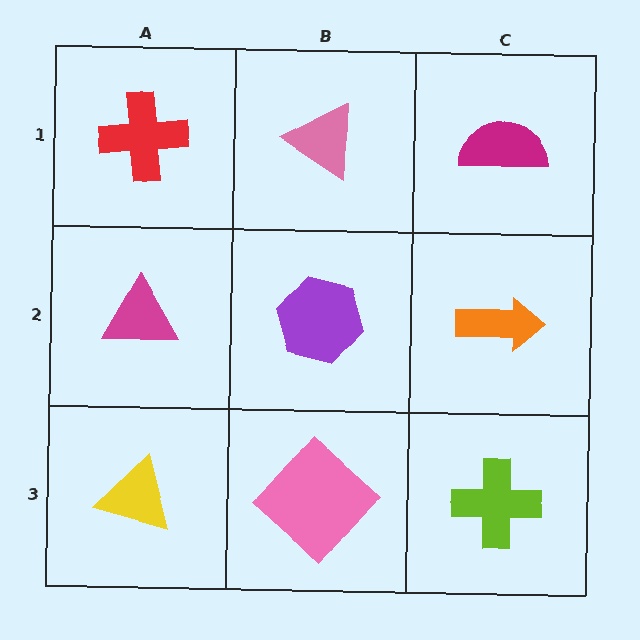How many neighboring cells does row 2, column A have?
3.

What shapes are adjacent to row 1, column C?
An orange arrow (row 2, column C), a pink triangle (row 1, column B).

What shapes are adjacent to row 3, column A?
A magenta triangle (row 2, column A), a pink diamond (row 3, column B).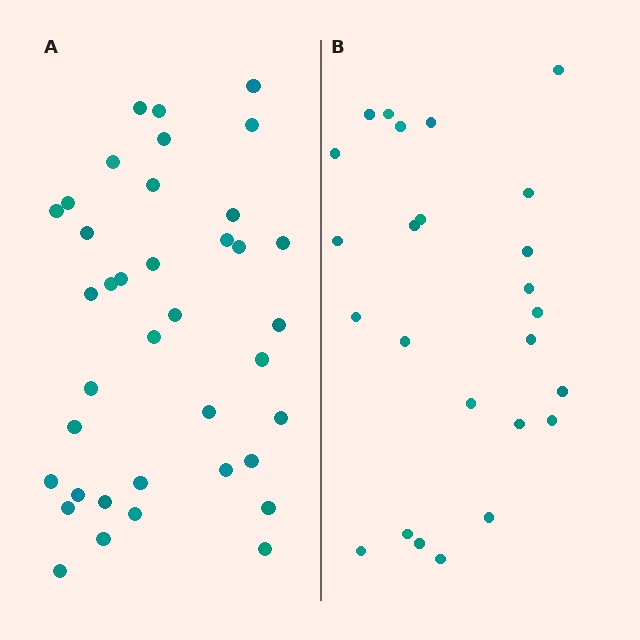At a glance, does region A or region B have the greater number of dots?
Region A (the left region) has more dots.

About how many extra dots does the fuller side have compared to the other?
Region A has approximately 15 more dots than region B.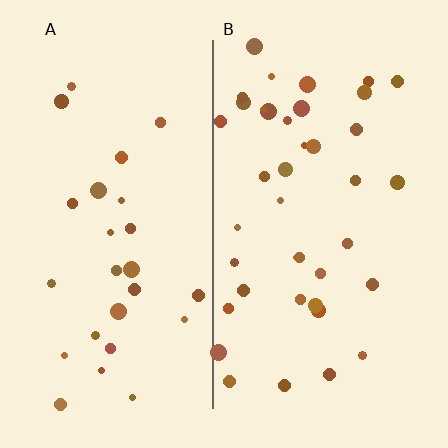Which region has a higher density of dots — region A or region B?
B (the right).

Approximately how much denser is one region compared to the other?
Approximately 1.5× — region B over region A.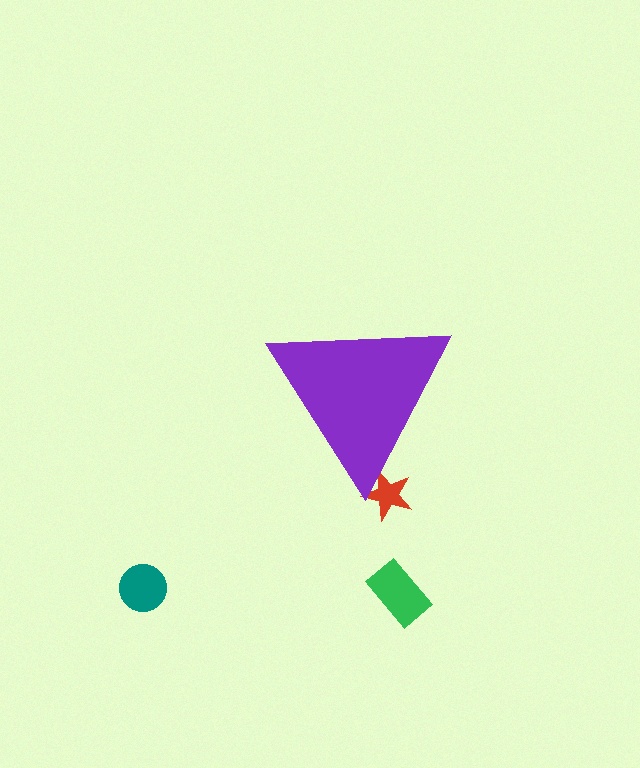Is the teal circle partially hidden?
No, the teal circle is fully visible.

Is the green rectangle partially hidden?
No, the green rectangle is fully visible.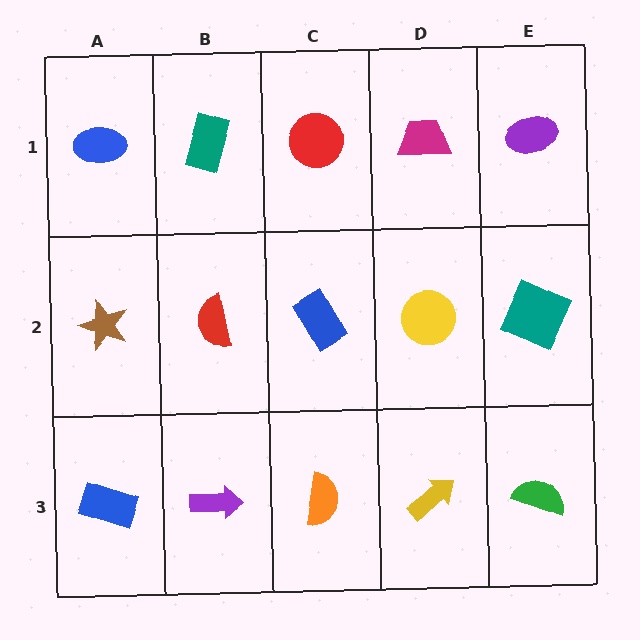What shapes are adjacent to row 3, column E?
A teal square (row 2, column E), a yellow arrow (row 3, column D).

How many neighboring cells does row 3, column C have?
3.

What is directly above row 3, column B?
A red semicircle.